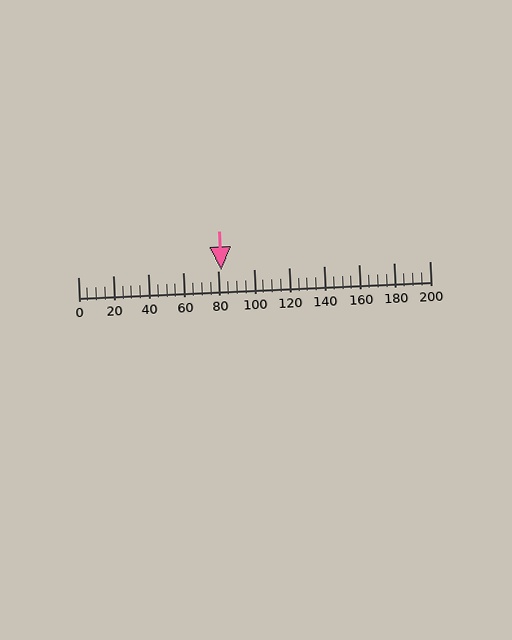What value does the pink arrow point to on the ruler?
The pink arrow points to approximately 82.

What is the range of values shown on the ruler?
The ruler shows values from 0 to 200.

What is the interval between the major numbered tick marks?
The major tick marks are spaced 20 units apart.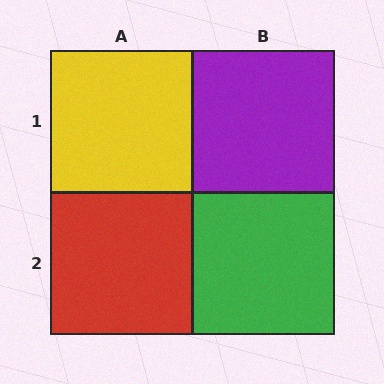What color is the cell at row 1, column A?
Yellow.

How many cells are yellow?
1 cell is yellow.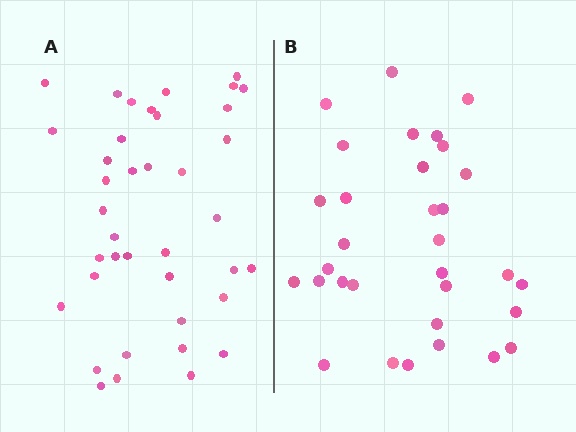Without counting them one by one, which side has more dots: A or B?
Region A (the left region) has more dots.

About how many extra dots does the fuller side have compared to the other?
Region A has roughly 8 or so more dots than region B.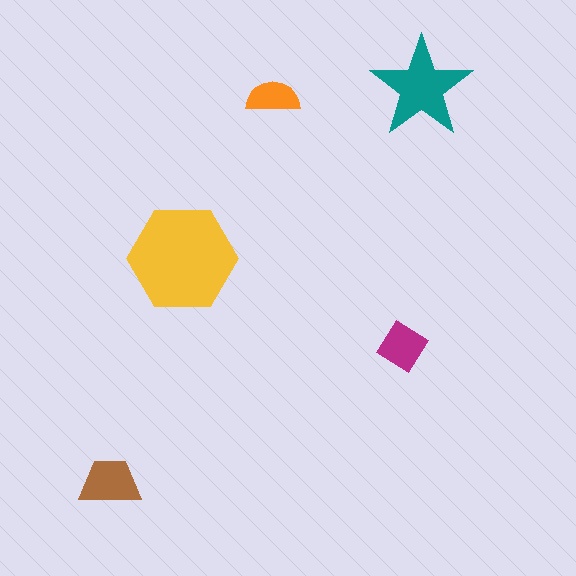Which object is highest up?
The teal star is topmost.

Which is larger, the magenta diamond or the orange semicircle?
The magenta diamond.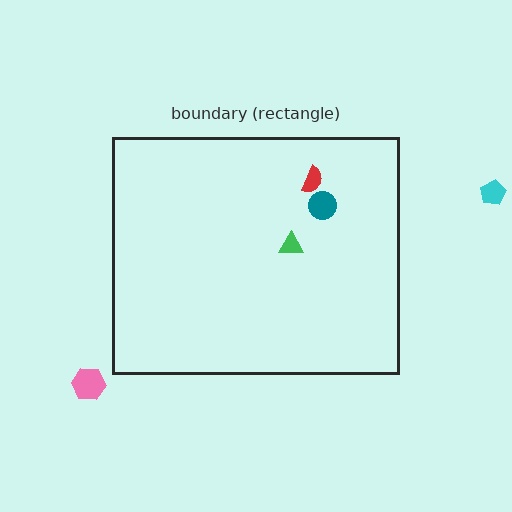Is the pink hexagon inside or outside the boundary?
Outside.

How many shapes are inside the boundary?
3 inside, 2 outside.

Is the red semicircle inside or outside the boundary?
Inside.